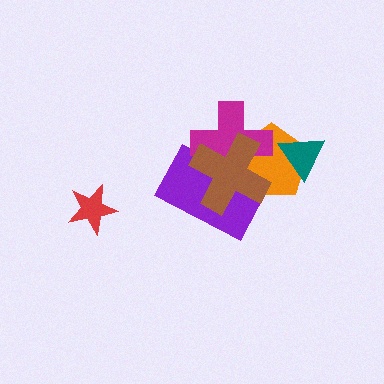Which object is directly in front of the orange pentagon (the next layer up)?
The teal triangle is directly in front of the orange pentagon.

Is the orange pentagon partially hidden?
Yes, it is partially covered by another shape.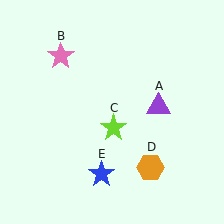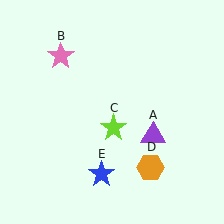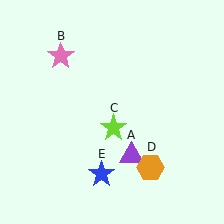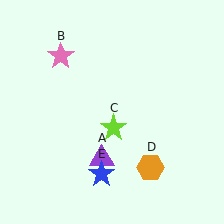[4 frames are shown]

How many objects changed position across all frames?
1 object changed position: purple triangle (object A).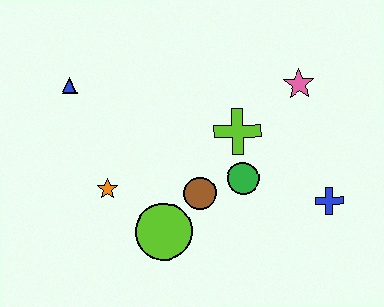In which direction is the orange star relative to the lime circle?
The orange star is to the left of the lime circle.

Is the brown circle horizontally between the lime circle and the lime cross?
Yes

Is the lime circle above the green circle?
No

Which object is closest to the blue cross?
The green circle is closest to the blue cross.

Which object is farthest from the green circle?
The blue triangle is farthest from the green circle.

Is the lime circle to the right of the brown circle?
No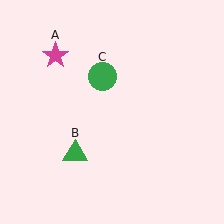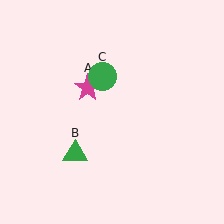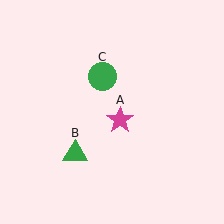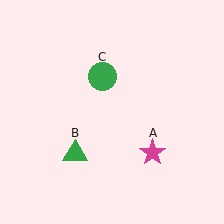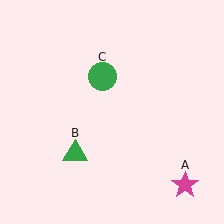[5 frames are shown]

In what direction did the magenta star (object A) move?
The magenta star (object A) moved down and to the right.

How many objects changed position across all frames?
1 object changed position: magenta star (object A).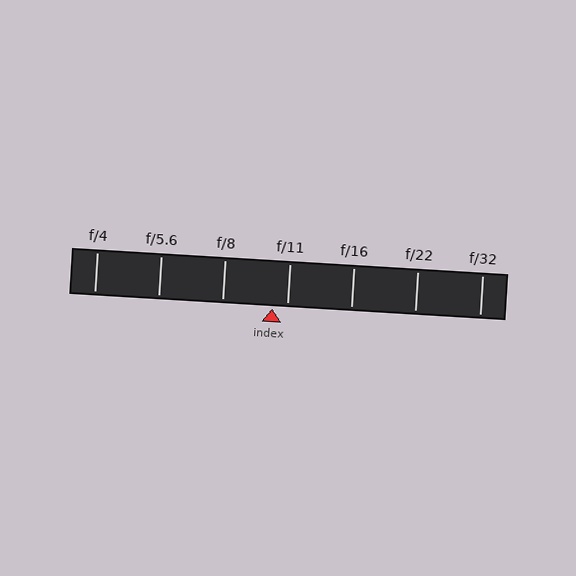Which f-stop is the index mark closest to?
The index mark is closest to f/11.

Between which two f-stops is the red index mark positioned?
The index mark is between f/8 and f/11.